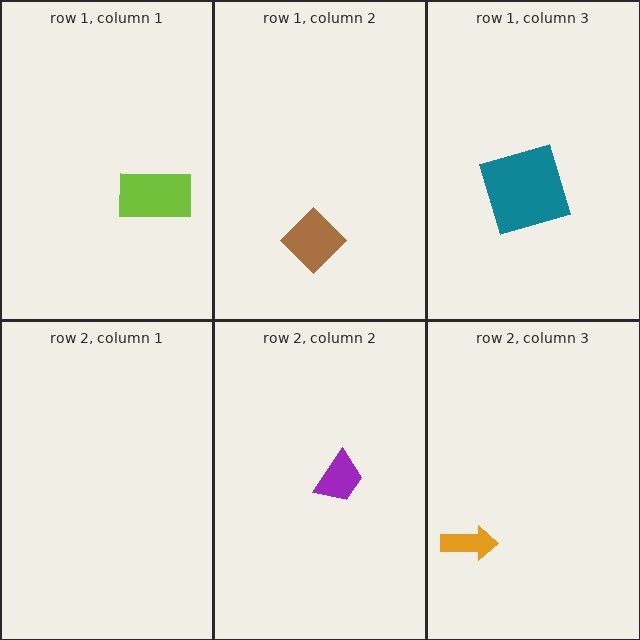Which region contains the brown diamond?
The row 1, column 2 region.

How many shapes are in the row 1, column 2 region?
1.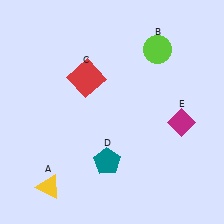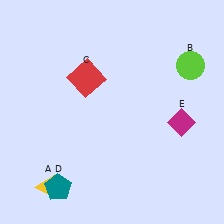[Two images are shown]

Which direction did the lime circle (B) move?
The lime circle (B) moved right.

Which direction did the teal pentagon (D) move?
The teal pentagon (D) moved left.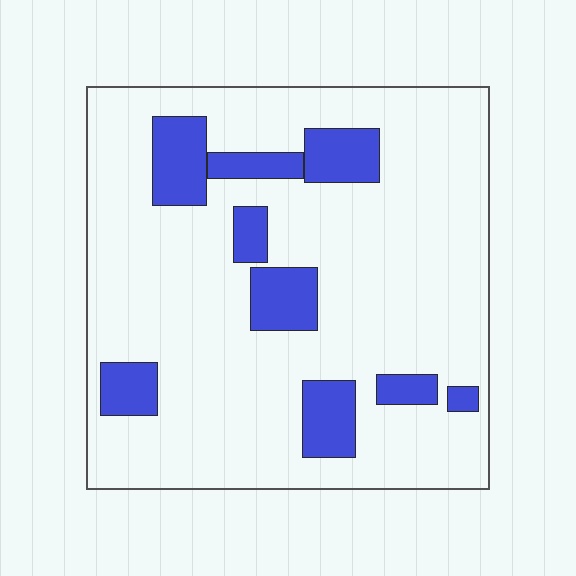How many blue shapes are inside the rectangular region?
9.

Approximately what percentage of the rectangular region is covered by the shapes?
Approximately 15%.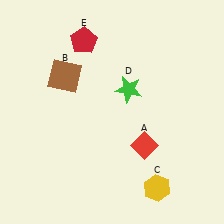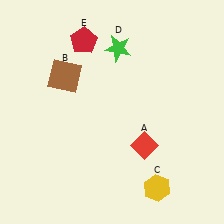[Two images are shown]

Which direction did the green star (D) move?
The green star (D) moved up.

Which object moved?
The green star (D) moved up.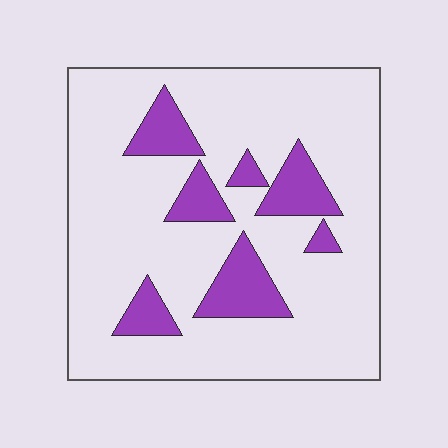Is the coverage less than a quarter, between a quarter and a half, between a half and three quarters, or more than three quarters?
Less than a quarter.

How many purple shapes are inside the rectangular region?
7.